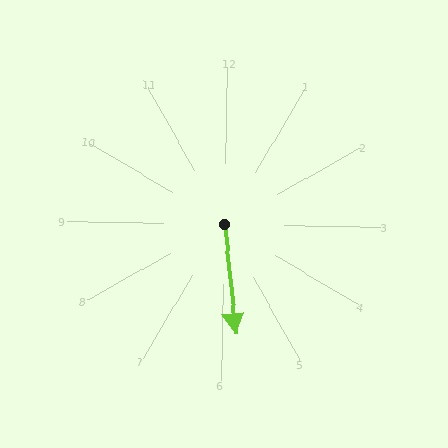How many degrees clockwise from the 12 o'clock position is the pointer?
Approximately 173 degrees.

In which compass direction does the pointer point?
South.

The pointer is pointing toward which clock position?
Roughly 6 o'clock.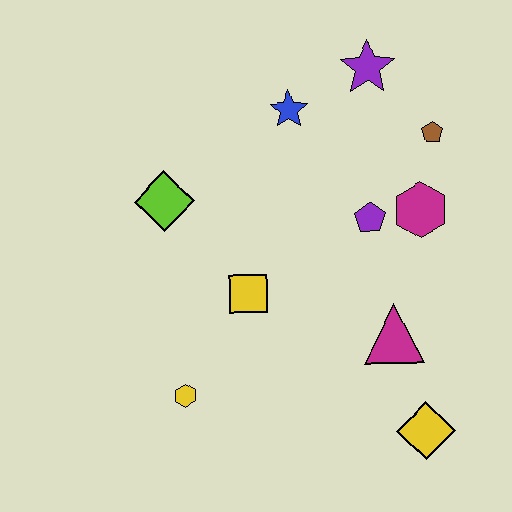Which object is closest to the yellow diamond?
The magenta triangle is closest to the yellow diamond.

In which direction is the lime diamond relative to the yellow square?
The lime diamond is above the yellow square.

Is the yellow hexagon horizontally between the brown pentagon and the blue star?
No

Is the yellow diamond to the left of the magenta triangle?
No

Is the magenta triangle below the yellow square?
Yes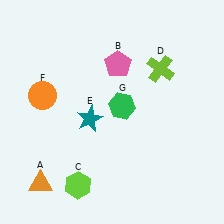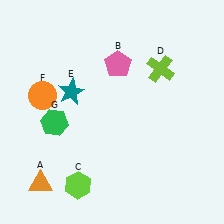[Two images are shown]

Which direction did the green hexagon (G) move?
The green hexagon (G) moved left.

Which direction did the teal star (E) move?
The teal star (E) moved up.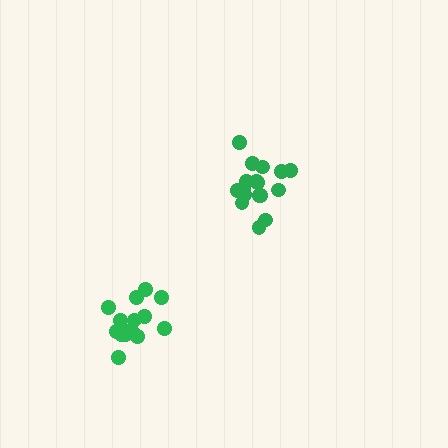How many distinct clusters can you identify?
There are 2 distinct clusters.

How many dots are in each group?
Group 1: 14 dots, Group 2: 17 dots (31 total).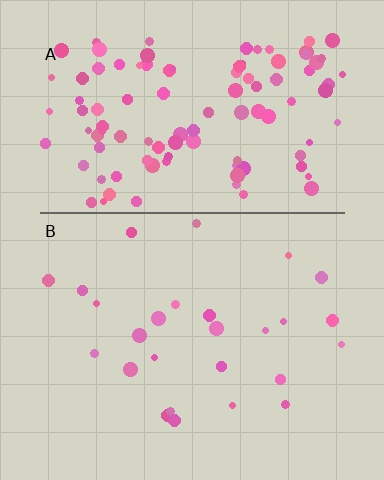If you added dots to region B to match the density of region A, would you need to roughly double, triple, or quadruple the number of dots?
Approximately quadruple.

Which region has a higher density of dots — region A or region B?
A (the top).